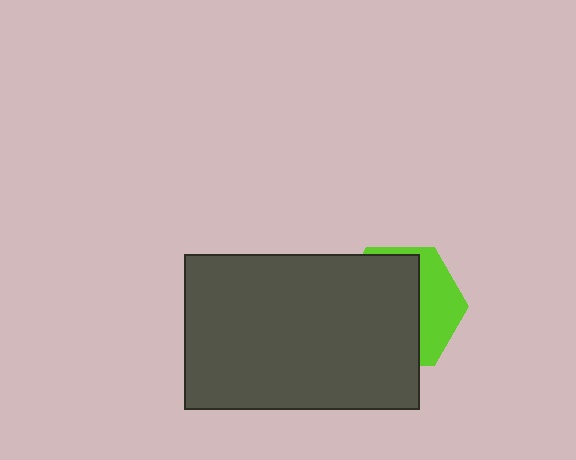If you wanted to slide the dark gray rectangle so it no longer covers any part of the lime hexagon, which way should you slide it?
Slide it left — that is the most direct way to separate the two shapes.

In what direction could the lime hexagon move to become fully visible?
The lime hexagon could move right. That would shift it out from behind the dark gray rectangle entirely.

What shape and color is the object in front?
The object in front is a dark gray rectangle.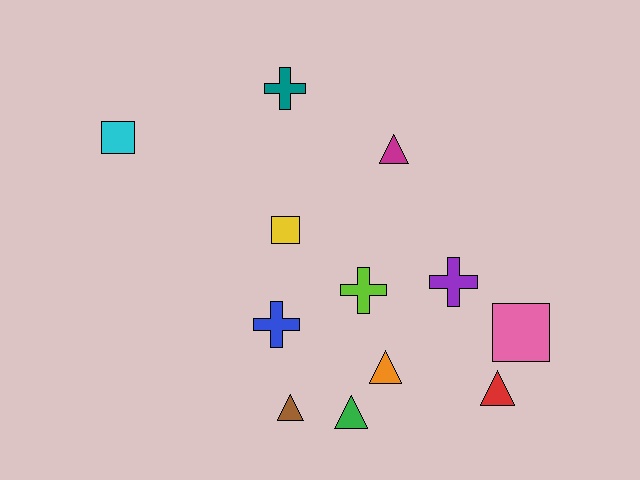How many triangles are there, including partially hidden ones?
There are 5 triangles.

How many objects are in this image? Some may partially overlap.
There are 12 objects.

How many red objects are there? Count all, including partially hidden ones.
There is 1 red object.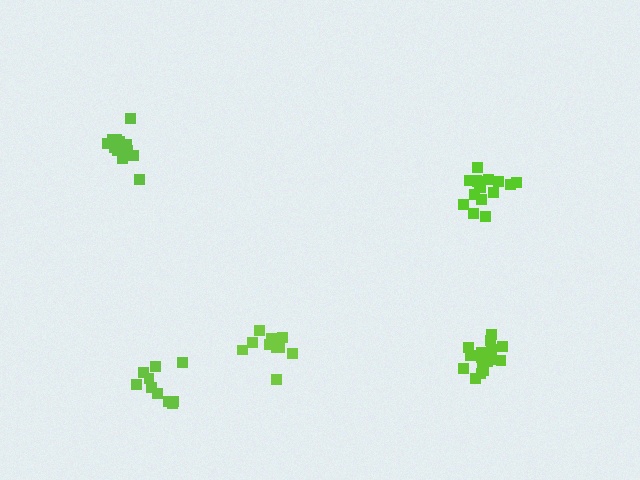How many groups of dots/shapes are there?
There are 5 groups.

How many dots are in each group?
Group 1: 10 dots, Group 2: 10 dots, Group 3: 12 dots, Group 4: 16 dots, Group 5: 16 dots (64 total).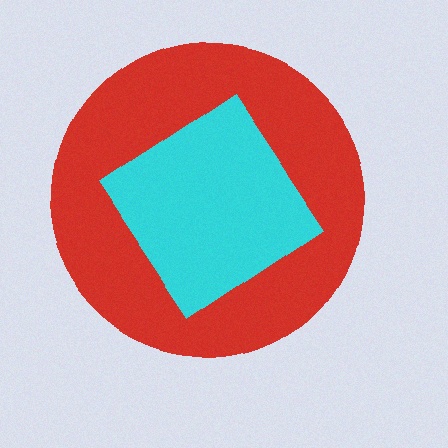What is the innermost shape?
The cyan diamond.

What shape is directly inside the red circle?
The cyan diamond.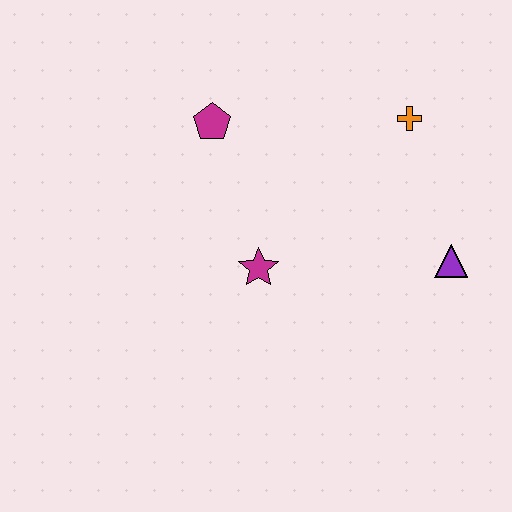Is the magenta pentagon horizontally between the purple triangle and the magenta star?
No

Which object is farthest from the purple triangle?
The magenta pentagon is farthest from the purple triangle.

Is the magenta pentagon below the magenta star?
No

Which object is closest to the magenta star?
The magenta pentagon is closest to the magenta star.